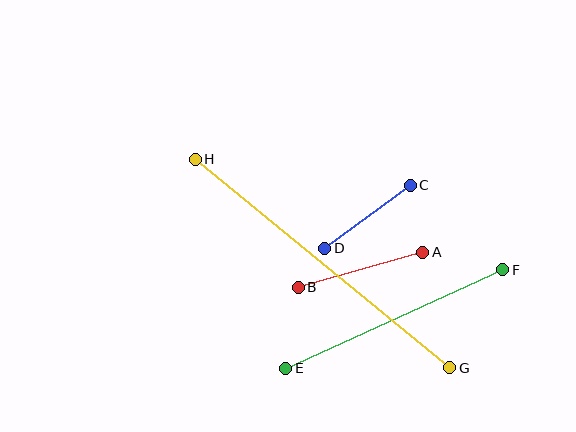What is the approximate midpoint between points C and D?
The midpoint is at approximately (367, 217) pixels.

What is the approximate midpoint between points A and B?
The midpoint is at approximately (360, 270) pixels.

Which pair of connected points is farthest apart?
Points G and H are farthest apart.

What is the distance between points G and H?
The distance is approximately 329 pixels.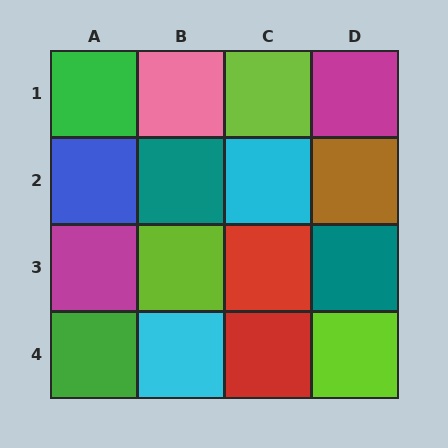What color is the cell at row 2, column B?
Teal.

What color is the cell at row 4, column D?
Lime.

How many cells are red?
2 cells are red.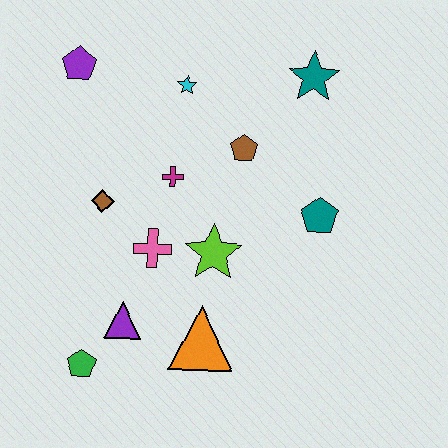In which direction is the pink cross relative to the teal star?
The pink cross is below the teal star.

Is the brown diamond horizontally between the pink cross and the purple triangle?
No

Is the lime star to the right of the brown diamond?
Yes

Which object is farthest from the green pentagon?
The teal star is farthest from the green pentagon.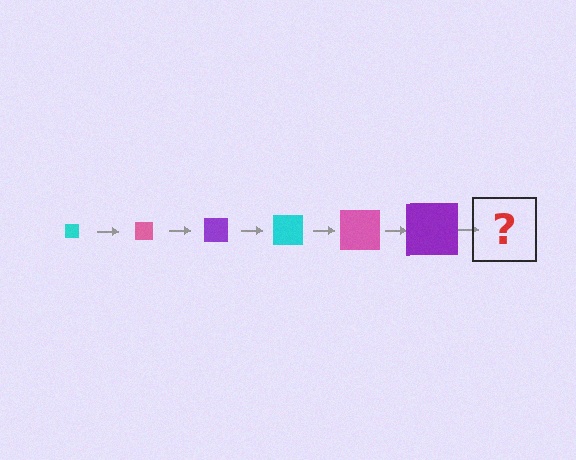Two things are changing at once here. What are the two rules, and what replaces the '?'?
The two rules are that the square grows larger each step and the color cycles through cyan, pink, and purple. The '?' should be a cyan square, larger than the previous one.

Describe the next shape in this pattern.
It should be a cyan square, larger than the previous one.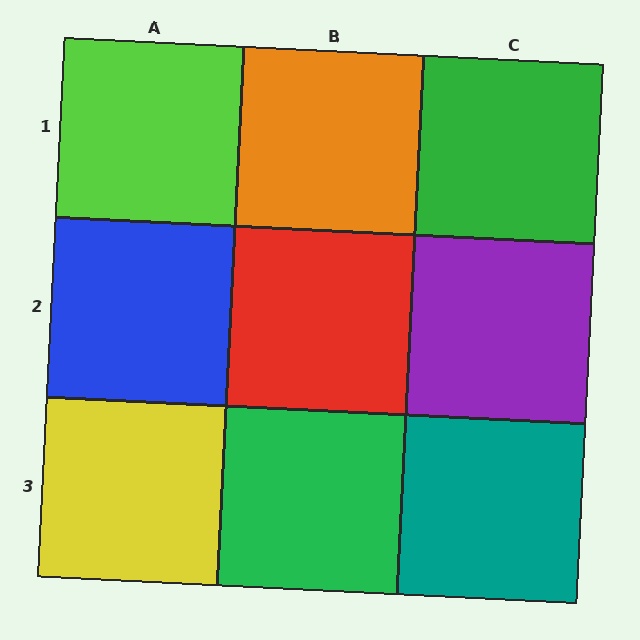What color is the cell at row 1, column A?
Lime.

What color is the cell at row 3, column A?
Yellow.